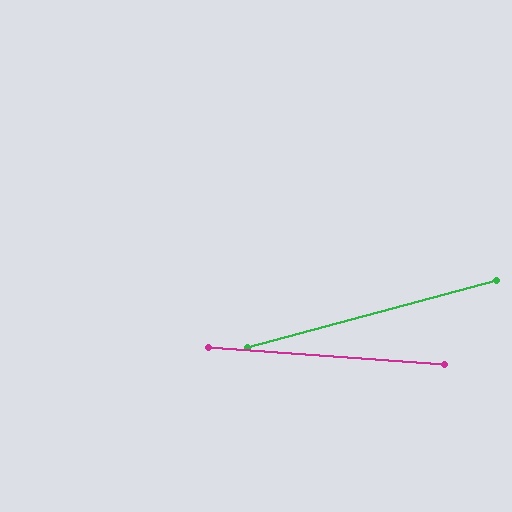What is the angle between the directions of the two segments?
Approximately 19 degrees.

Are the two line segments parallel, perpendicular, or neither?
Neither parallel nor perpendicular — they differ by about 19°.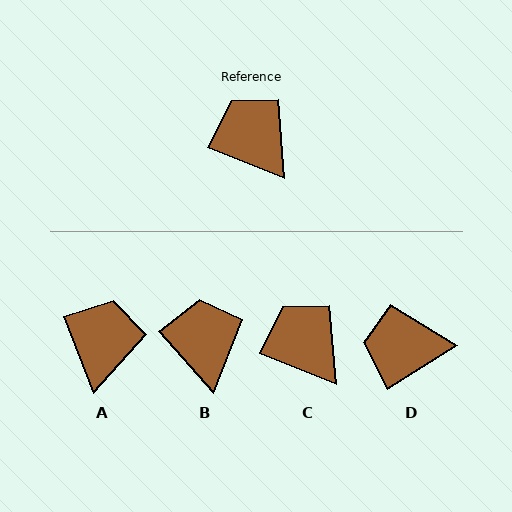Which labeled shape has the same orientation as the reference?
C.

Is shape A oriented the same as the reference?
No, it is off by about 47 degrees.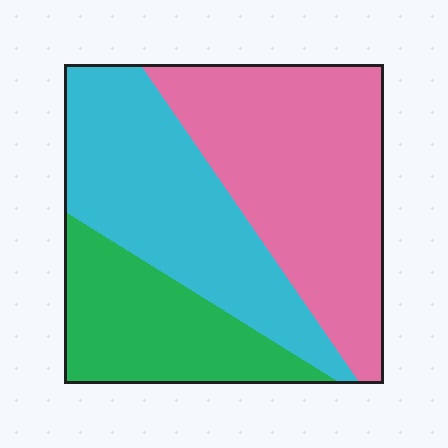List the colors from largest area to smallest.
From largest to smallest: pink, cyan, green.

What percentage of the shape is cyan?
Cyan covers 35% of the shape.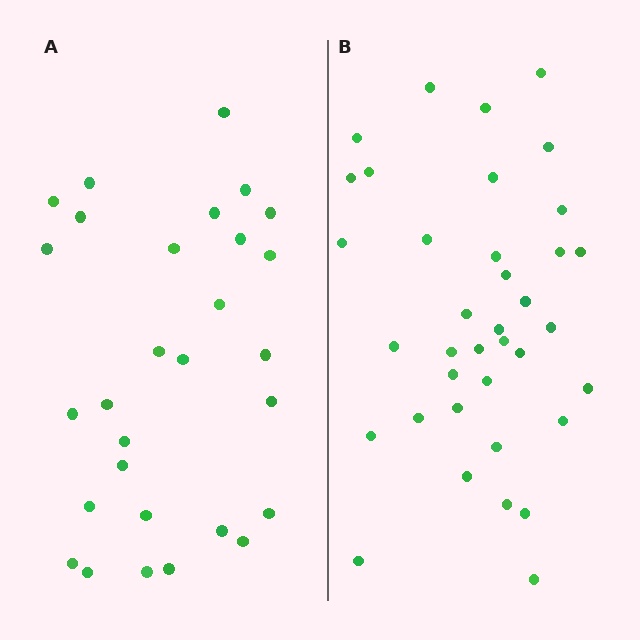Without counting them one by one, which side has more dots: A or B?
Region B (the right region) has more dots.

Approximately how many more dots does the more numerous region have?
Region B has roughly 8 or so more dots than region A.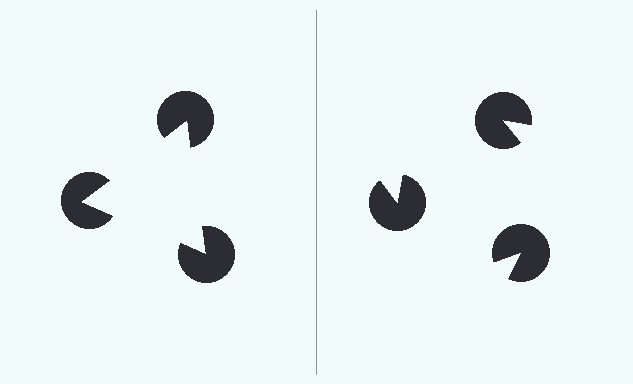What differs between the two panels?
The pac-man discs are positioned identically on both sides; only the wedge orientations differ. On the left they align to a triangle; on the right they are misaligned.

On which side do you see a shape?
An illusory triangle appears on the left side. On the right side the wedge cuts are rotated, so no coherent shape forms.